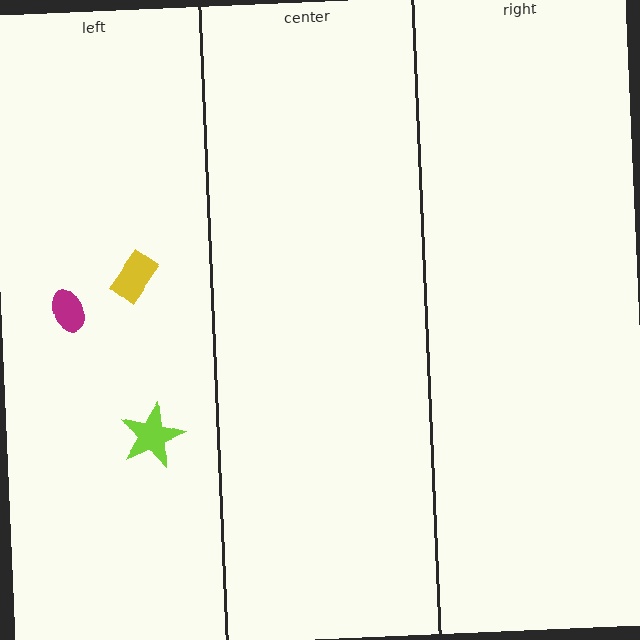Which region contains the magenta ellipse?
The left region.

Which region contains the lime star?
The left region.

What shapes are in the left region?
The yellow rectangle, the lime star, the magenta ellipse.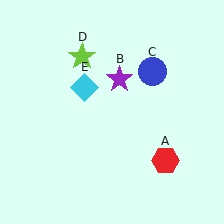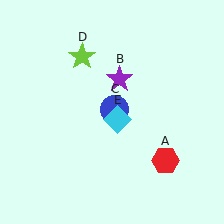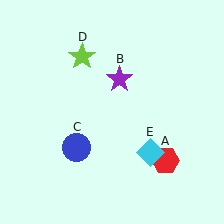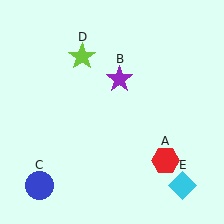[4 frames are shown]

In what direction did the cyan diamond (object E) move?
The cyan diamond (object E) moved down and to the right.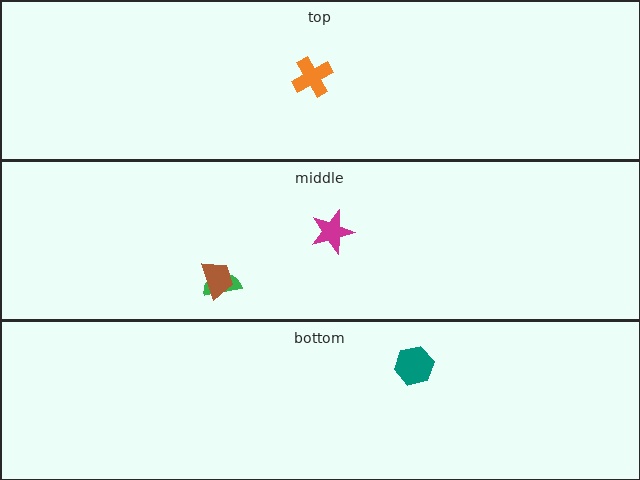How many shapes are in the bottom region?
1.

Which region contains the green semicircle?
The middle region.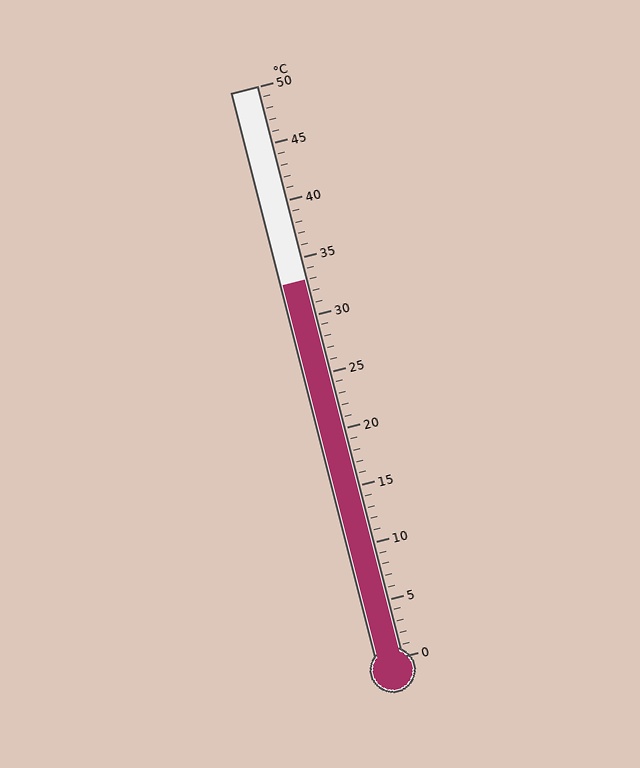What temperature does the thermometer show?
The thermometer shows approximately 33°C.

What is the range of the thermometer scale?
The thermometer scale ranges from 0°C to 50°C.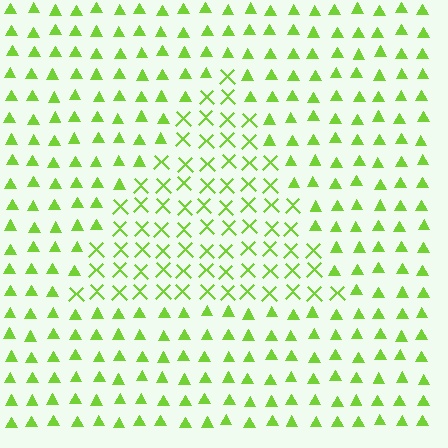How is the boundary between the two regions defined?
The boundary is defined by a change in element shape: X marks inside vs. triangles outside. All elements share the same color and spacing.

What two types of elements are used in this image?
The image uses X marks inside the triangle region and triangles outside it.